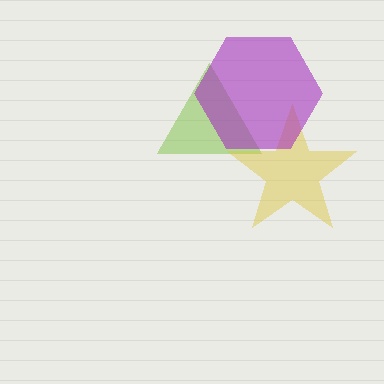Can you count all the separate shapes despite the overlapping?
Yes, there are 3 separate shapes.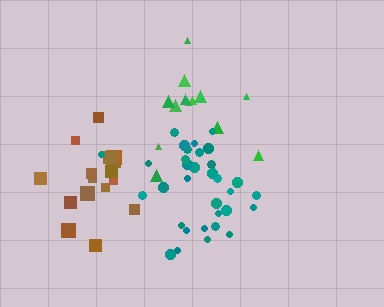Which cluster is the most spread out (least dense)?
Green.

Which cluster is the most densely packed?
Teal.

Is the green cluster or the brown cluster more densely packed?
Brown.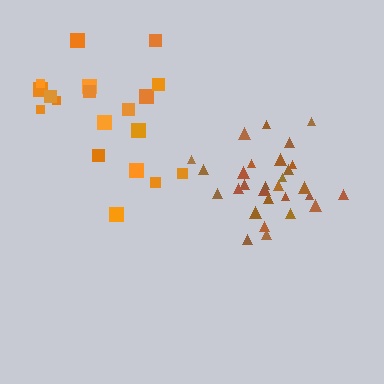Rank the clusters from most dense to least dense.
brown, orange.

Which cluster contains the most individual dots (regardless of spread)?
Brown (29).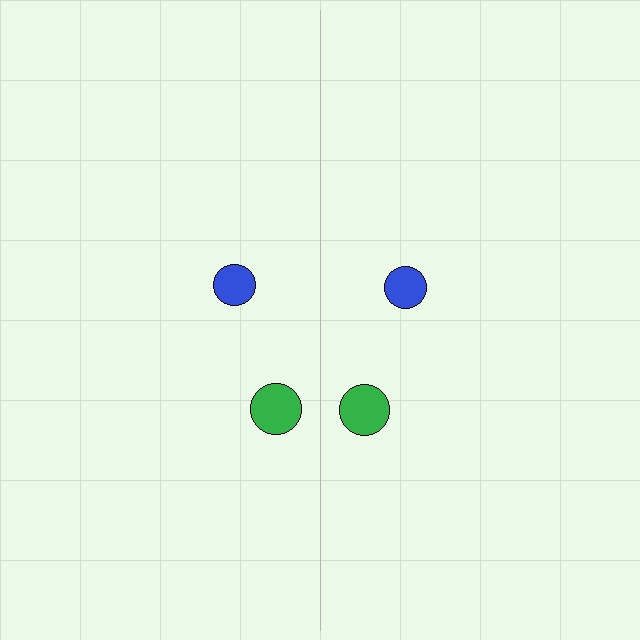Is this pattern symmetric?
Yes, this pattern has bilateral (reflection) symmetry.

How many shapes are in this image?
There are 4 shapes in this image.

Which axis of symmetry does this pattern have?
The pattern has a vertical axis of symmetry running through the center of the image.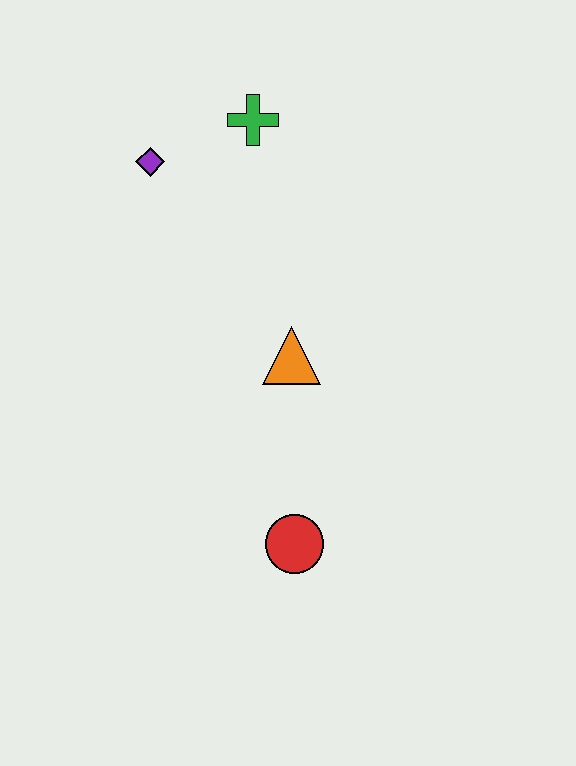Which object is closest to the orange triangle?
The red circle is closest to the orange triangle.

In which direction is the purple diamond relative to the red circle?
The purple diamond is above the red circle.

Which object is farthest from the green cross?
The red circle is farthest from the green cross.